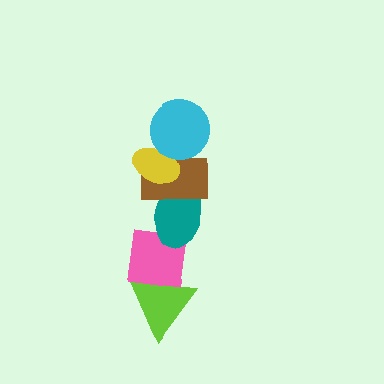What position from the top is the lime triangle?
The lime triangle is 6th from the top.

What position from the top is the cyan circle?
The cyan circle is 1st from the top.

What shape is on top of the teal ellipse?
The brown rectangle is on top of the teal ellipse.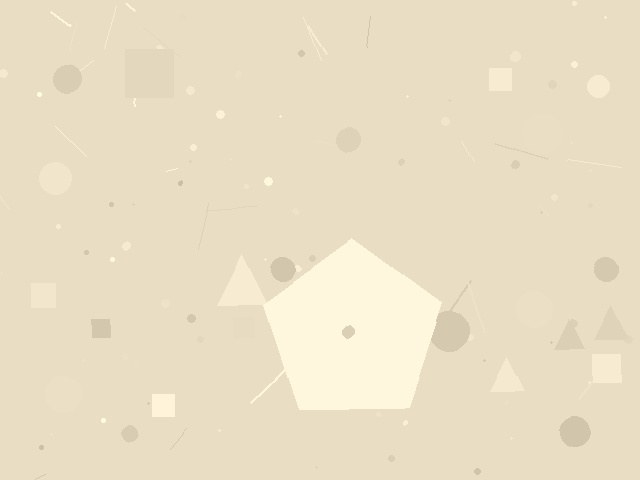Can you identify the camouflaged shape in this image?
The camouflaged shape is a pentagon.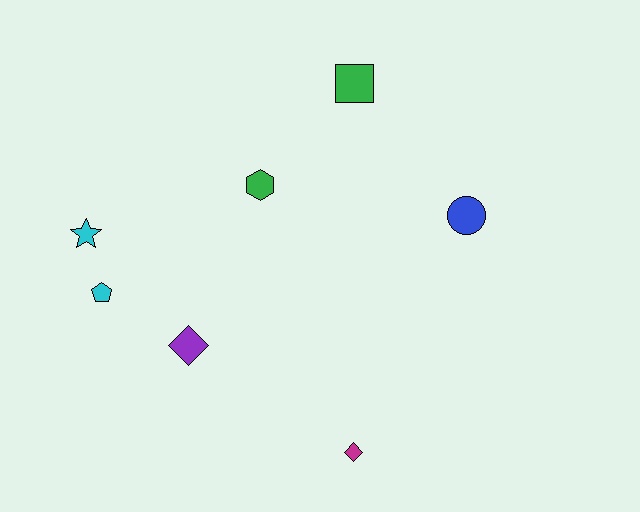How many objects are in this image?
There are 7 objects.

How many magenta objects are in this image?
There is 1 magenta object.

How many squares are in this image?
There is 1 square.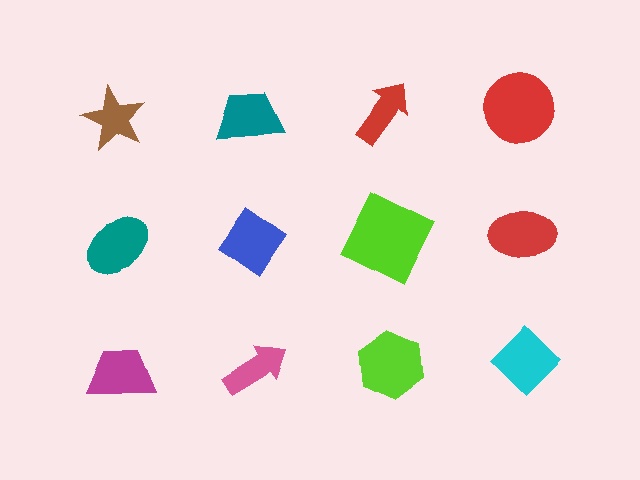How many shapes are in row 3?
4 shapes.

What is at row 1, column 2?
A teal trapezoid.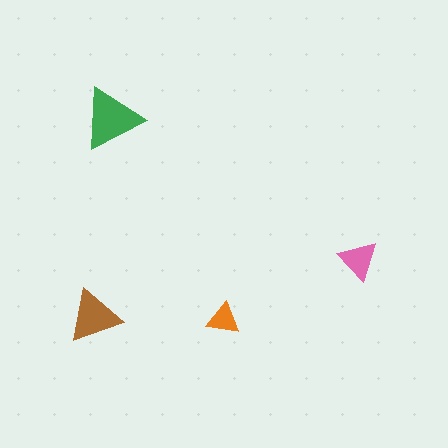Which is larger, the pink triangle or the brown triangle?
The brown one.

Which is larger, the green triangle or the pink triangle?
The green one.